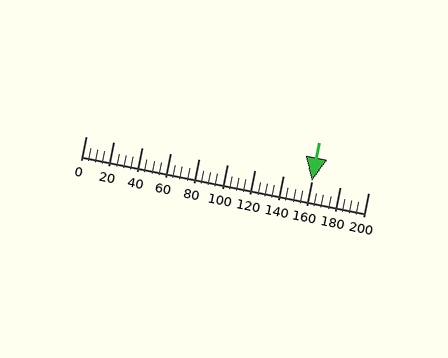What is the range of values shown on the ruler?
The ruler shows values from 0 to 200.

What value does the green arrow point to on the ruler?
The green arrow points to approximately 160.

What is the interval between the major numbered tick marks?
The major tick marks are spaced 20 units apart.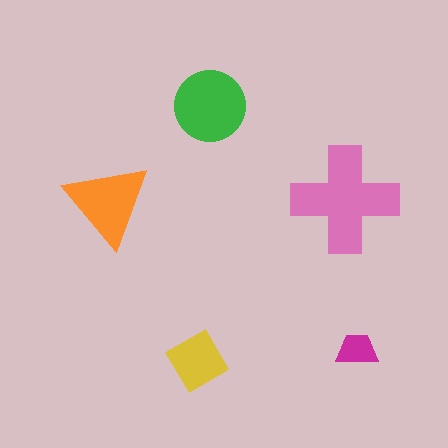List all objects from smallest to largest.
The magenta trapezoid, the yellow diamond, the orange triangle, the green circle, the pink cross.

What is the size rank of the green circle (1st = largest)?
2nd.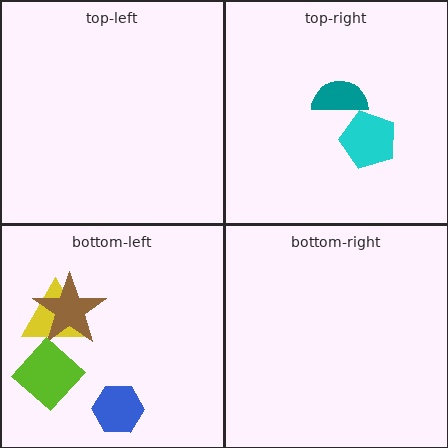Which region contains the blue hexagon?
The bottom-left region.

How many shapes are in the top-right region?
2.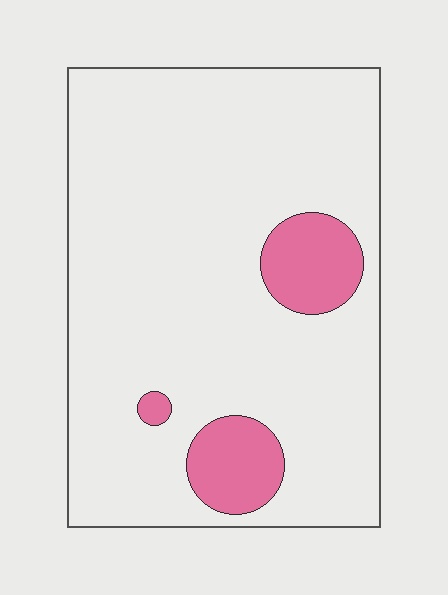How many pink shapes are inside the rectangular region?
3.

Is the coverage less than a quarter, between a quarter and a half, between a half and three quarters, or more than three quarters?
Less than a quarter.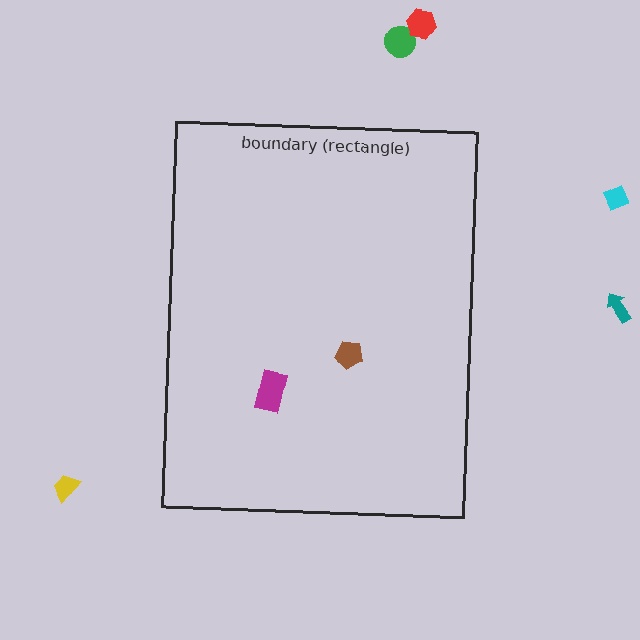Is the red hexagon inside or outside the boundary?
Outside.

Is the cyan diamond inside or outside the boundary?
Outside.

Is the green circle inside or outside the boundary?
Outside.